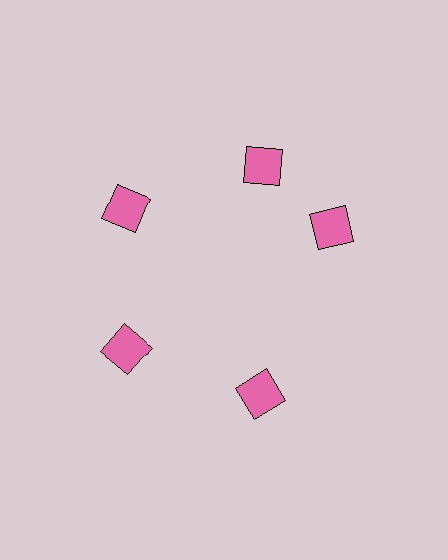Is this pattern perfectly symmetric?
No. The 5 pink squares are arranged in a ring, but one element near the 3 o'clock position is rotated out of alignment along the ring, breaking the 5-fold rotational symmetry.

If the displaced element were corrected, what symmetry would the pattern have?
It would have 5-fold rotational symmetry — the pattern would map onto itself every 72 degrees.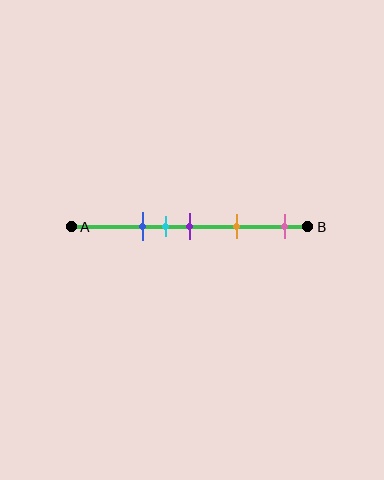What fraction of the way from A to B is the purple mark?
The purple mark is approximately 50% (0.5) of the way from A to B.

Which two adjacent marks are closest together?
The cyan and purple marks are the closest adjacent pair.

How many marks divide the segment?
There are 5 marks dividing the segment.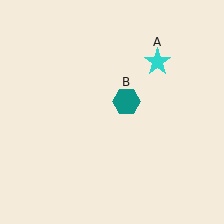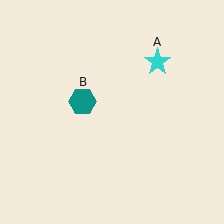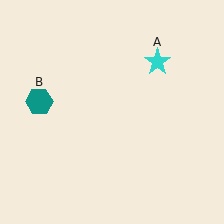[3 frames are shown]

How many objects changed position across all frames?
1 object changed position: teal hexagon (object B).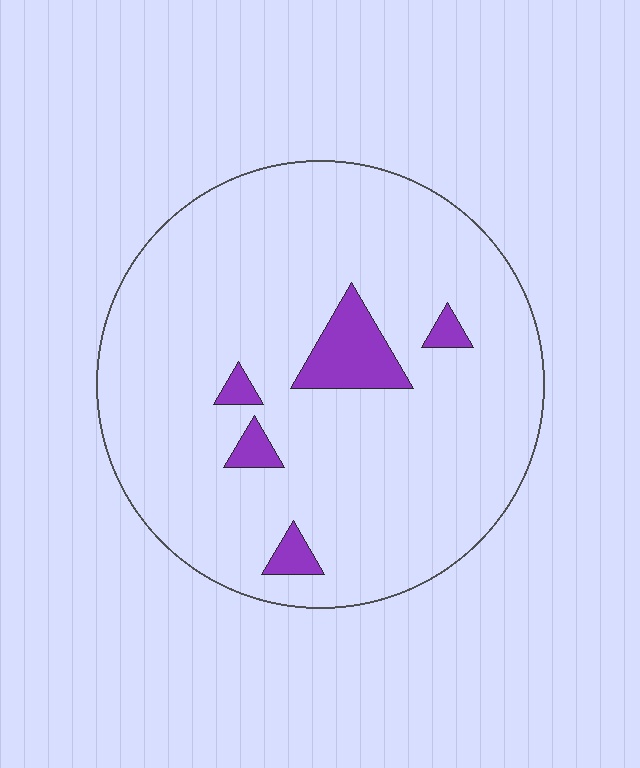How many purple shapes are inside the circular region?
5.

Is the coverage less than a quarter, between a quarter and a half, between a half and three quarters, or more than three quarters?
Less than a quarter.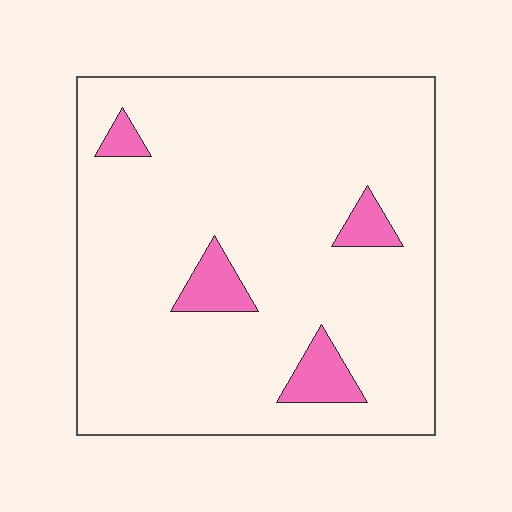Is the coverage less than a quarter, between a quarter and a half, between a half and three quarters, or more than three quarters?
Less than a quarter.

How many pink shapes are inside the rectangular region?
4.